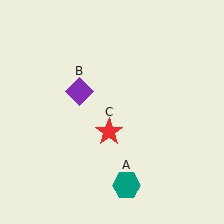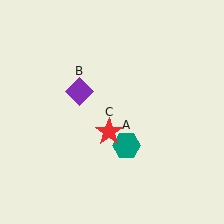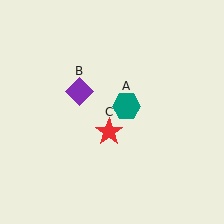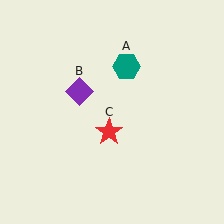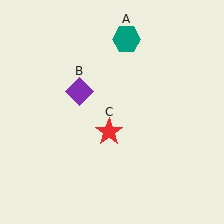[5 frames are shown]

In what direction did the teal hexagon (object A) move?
The teal hexagon (object A) moved up.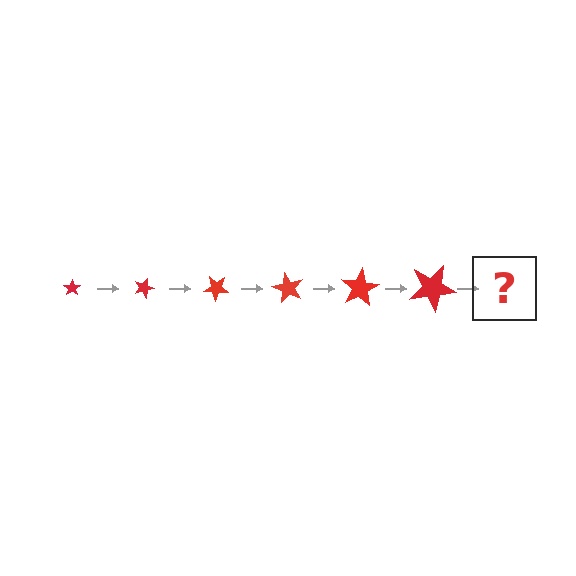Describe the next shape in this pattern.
It should be a star, larger than the previous one and rotated 120 degrees from the start.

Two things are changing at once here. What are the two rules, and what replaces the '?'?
The two rules are that the star grows larger each step and it rotates 20 degrees each step. The '?' should be a star, larger than the previous one and rotated 120 degrees from the start.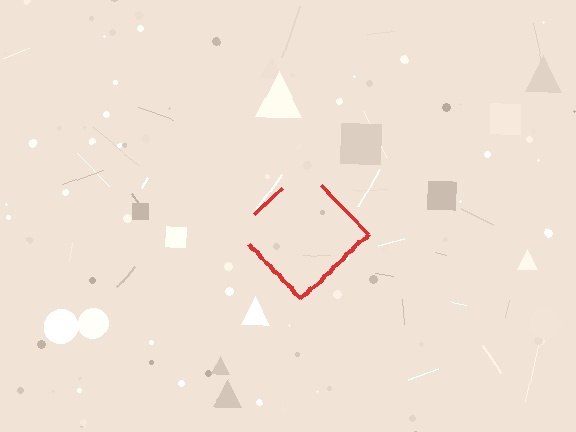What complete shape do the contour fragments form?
The contour fragments form a diamond.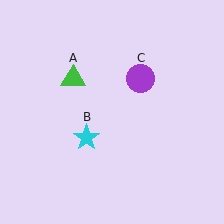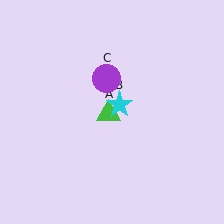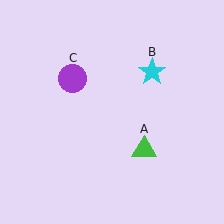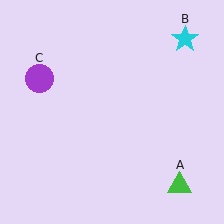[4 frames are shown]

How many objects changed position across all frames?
3 objects changed position: green triangle (object A), cyan star (object B), purple circle (object C).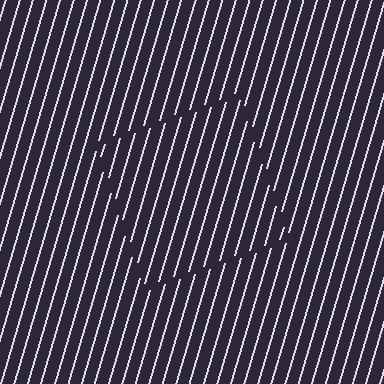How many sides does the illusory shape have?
4 sides — the line-ends trace a square.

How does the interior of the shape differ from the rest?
The interior of the shape contains the same grating, shifted by half a period — the contour is defined by the phase discontinuity where line-ends from the inner and outer gratings abut.